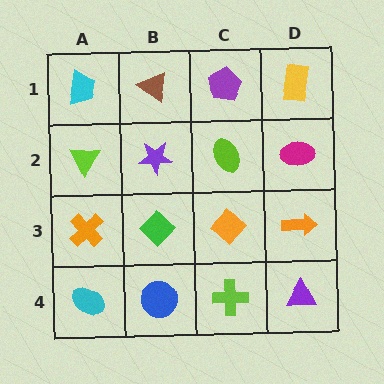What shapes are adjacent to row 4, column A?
An orange cross (row 3, column A), a blue circle (row 4, column B).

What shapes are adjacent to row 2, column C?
A purple pentagon (row 1, column C), an orange diamond (row 3, column C), a purple star (row 2, column B), a magenta ellipse (row 2, column D).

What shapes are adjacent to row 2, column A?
A cyan trapezoid (row 1, column A), an orange cross (row 3, column A), a purple star (row 2, column B).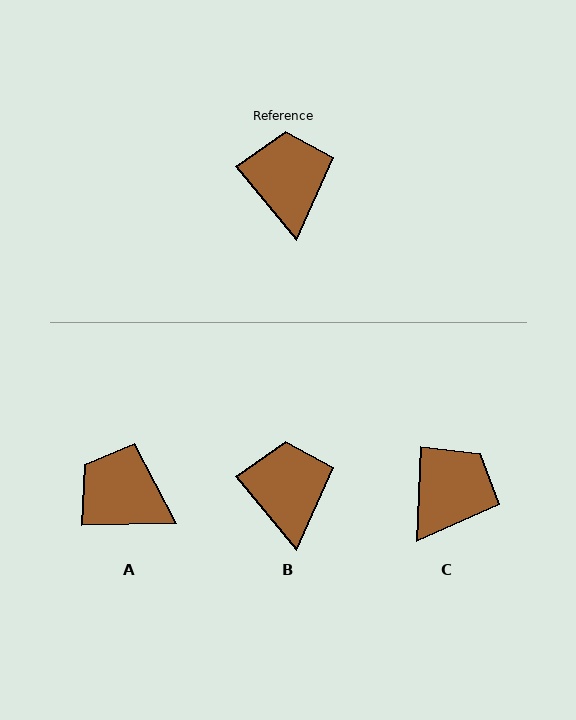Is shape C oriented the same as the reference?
No, it is off by about 42 degrees.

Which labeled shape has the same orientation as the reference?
B.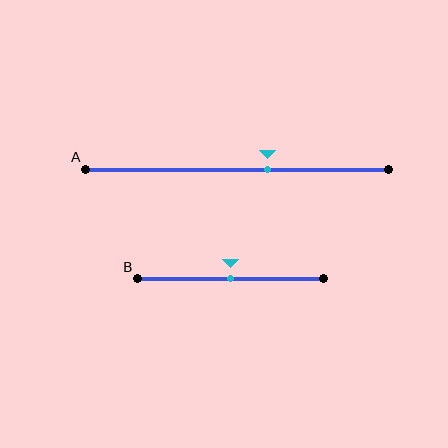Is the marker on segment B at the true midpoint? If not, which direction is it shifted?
Yes, the marker on segment B is at the true midpoint.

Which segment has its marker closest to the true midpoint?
Segment B has its marker closest to the true midpoint.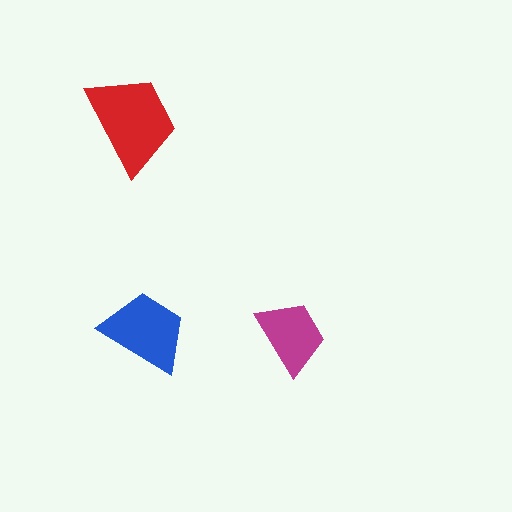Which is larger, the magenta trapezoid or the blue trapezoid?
The blue one.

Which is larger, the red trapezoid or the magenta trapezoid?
The red one.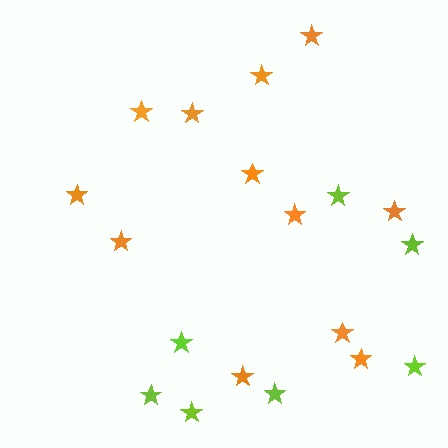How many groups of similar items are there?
There are 2 groups: one group of orange stars (12) and one group of lime stars (7).